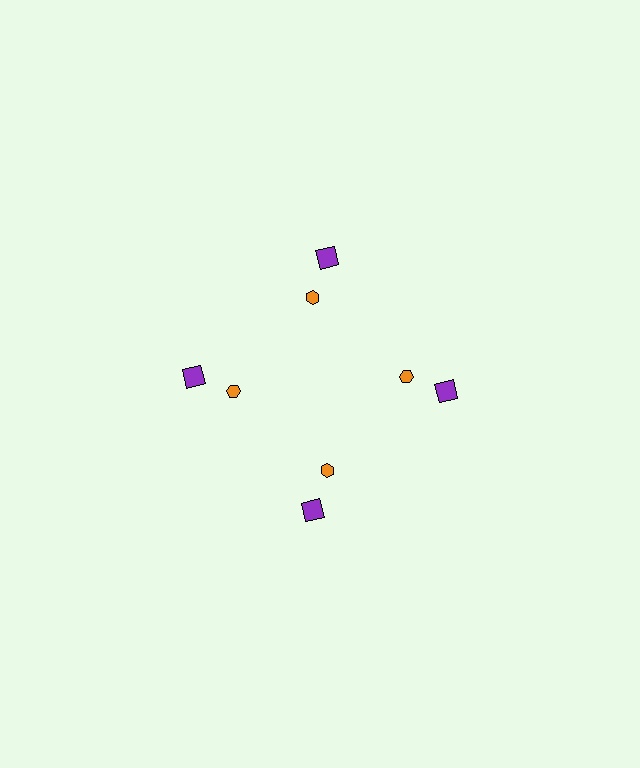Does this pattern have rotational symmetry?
Yes, this pattern has 4-fold rotational symmetry. It looks the same after rotating 90 degrees around the center.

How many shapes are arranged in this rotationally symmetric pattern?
There are 8 shapes, arranged in 4 groups of 2.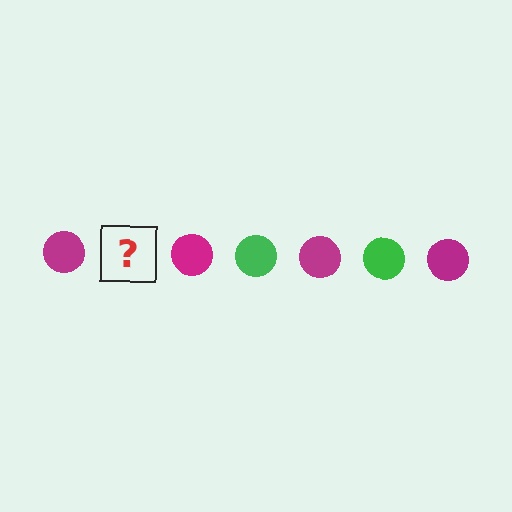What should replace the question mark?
The question mark should be replaced with a green circle.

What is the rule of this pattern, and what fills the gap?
The rule is that the pattern cycles through magenta, green circles. The gap should be filled with a green circle.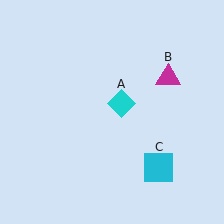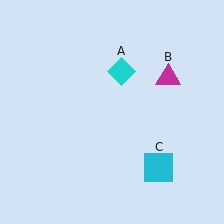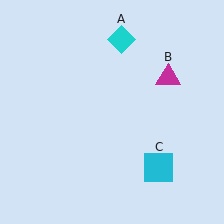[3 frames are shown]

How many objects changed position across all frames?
1 object changed position: cyan diamond (object A).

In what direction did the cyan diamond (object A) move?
The cyan diamond (object A) moved up.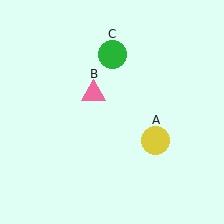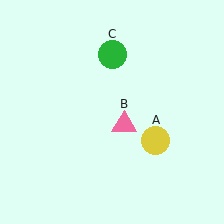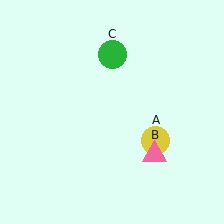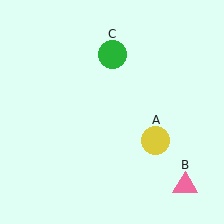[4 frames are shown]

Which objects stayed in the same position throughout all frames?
Yellow circle (object A) and green circle (object C) remained stationary.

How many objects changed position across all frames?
1 object changed position: pink triangle (object B).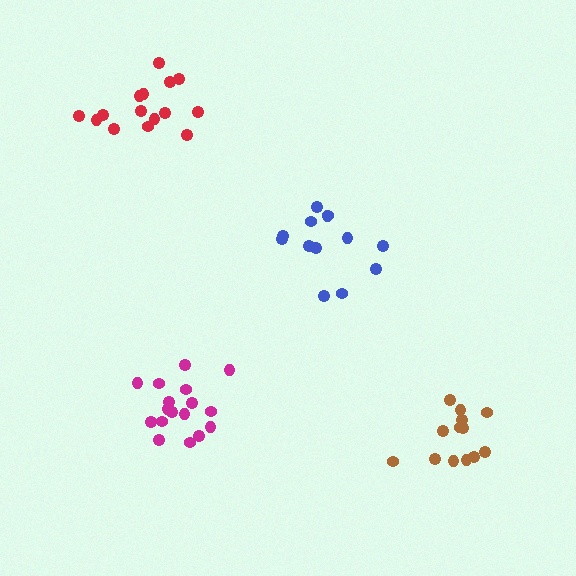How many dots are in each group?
Group 1: 13 dots, Group 2: 17 dots, Group 3: 15 dots, Group 4: 13 dots (58 total).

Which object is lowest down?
The brown cluster is bottommost.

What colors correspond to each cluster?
The clusters are colored: blue, magenta, red, brown.